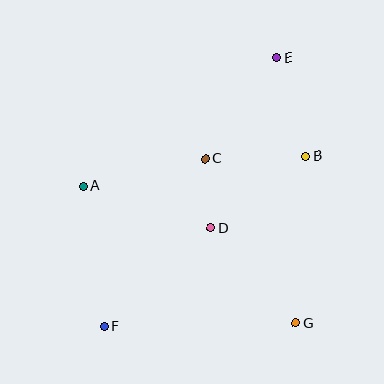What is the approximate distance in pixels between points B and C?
The distance between B and C is approximately 100 pixels.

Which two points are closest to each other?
Points C and D are closest to each other.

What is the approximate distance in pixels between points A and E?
The distance between A and E is approximately 232 pixels.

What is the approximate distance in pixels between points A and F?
The distance between A and F is approximately 142 pixels.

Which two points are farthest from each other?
Points E and F are farthest from each other.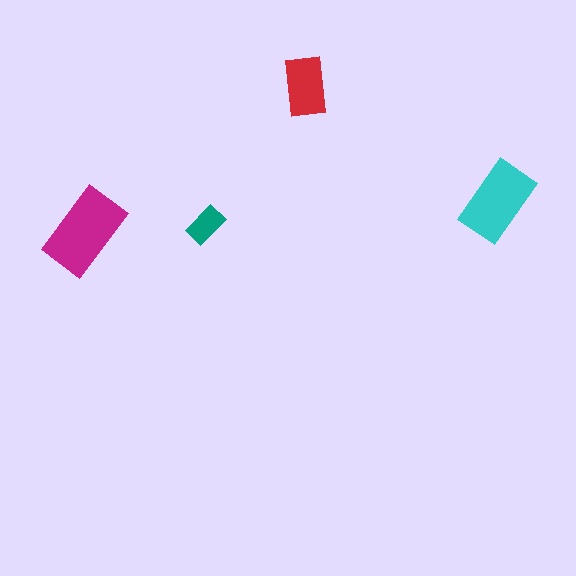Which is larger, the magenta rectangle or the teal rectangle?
The magenta one.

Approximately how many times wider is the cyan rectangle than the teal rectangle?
About 2 times wider.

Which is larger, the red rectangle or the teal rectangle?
The red one.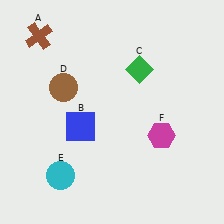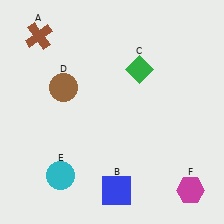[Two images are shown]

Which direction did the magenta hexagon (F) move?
The magenta hexagon (F) moved down.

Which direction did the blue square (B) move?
The blue square (B) moved down.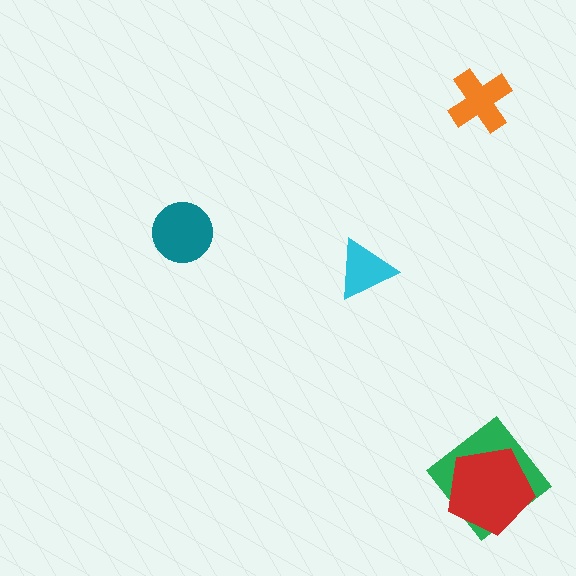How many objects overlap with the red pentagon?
1 object overlaps with the red pentagon.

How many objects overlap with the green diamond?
1 object overlaps with the green diamond.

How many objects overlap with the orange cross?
0 objects overlap with the orange cross.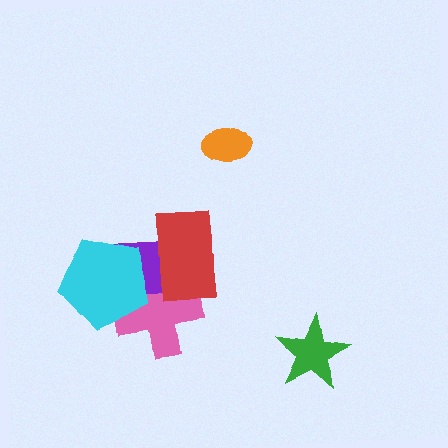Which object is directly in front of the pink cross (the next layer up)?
The purple rectangle is directly in front of the pink cross.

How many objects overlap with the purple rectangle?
3 objects overlap with the purple rectangle.